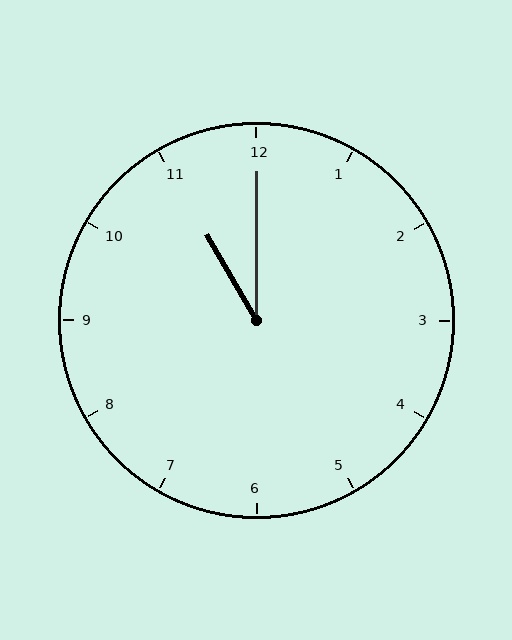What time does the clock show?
11:00.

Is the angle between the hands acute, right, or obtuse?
It is acute.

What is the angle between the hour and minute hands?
Approximately 30 degrees.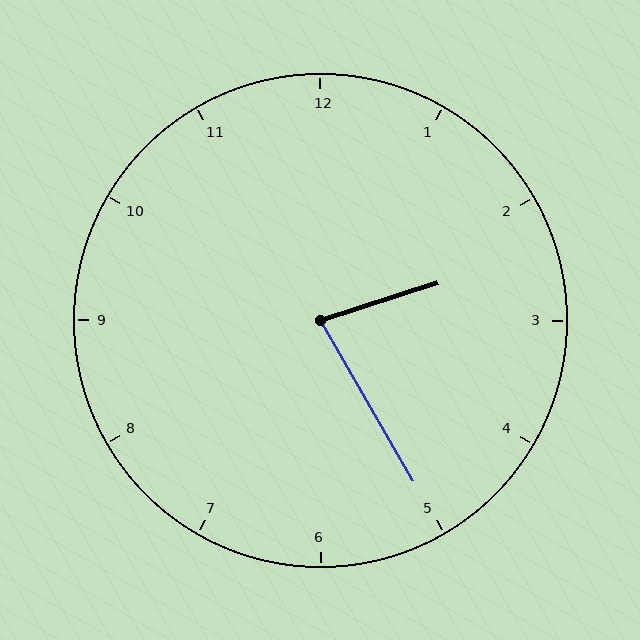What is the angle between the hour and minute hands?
Approximately 78 degrees.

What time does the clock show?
2:25.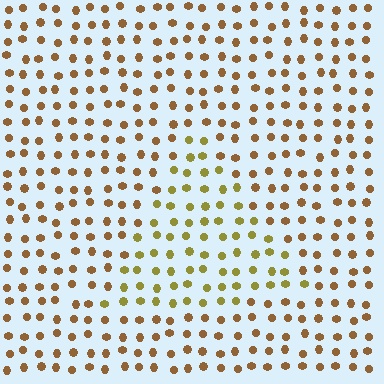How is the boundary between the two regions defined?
The boundary is defined purely by a slight shift in hue (about 31 degrees). Spacing, size, and orientation are identical on both sides.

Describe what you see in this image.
The image is filled with small brown elements in a uniform arrangement. A triangle-shaped region is visible where the elements are tinted to a slightly different hue, forming a subtle color boundary.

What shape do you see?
I see a triangle.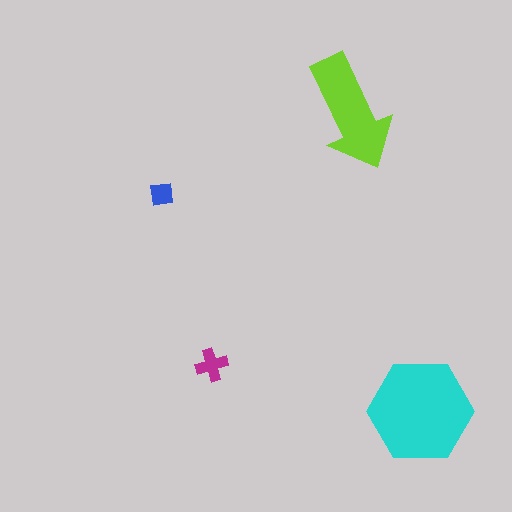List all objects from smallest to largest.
The blue square, the magenta cross, the lime arrow, the cyan hexagon.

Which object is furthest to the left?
The blue square is leftmost.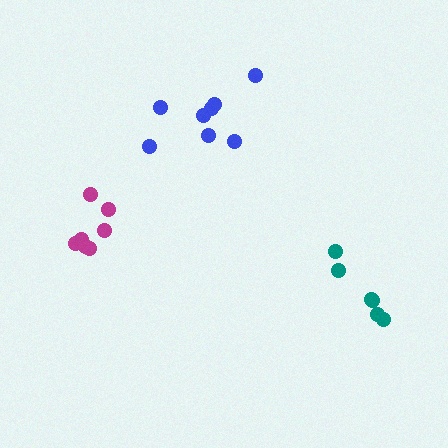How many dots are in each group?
Group 1: 6 dots, Group 2: 8 dots, Group 3: 7 dots (21 total).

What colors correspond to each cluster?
The clusters are colored: teal, blue, magenta.